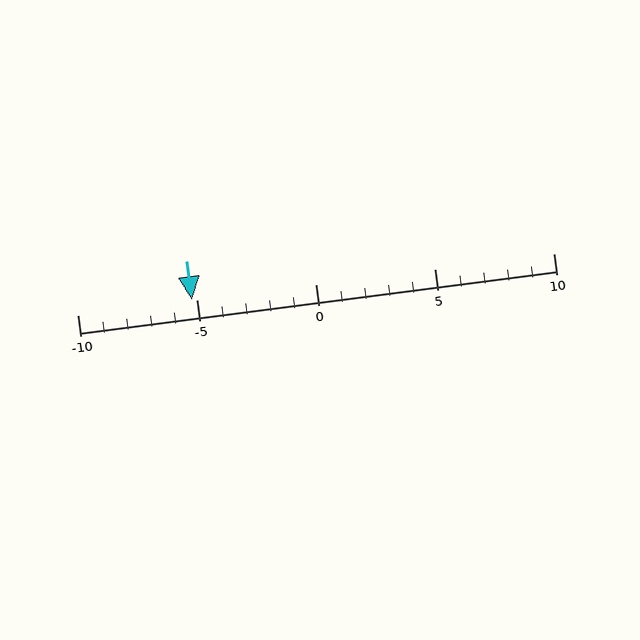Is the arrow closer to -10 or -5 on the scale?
The arrow is closer to -5.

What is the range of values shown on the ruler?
The ruler shows values from -10 to 10.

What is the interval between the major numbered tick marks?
The major tick marks are spaced 5 units apart.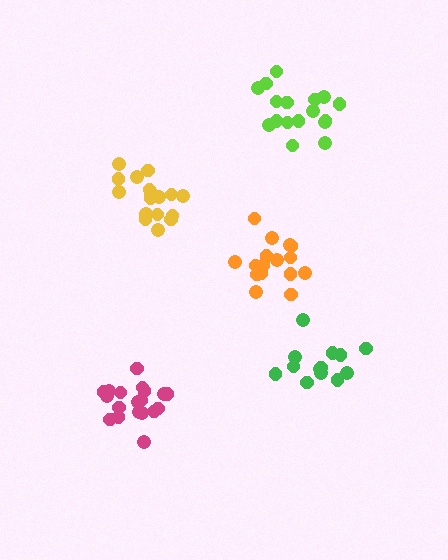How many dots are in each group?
Group 1: 19 dots, Group 2: 17 dots, Group 3: 17 dots, Group 4: 13 dots, Group 5: 16 dots (82 total).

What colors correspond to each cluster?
The clusters are colored: magenta, lime, yellow, green, orange.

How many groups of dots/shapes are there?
There are 5 groups.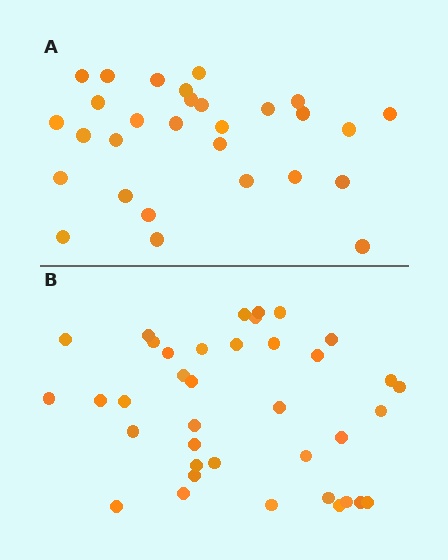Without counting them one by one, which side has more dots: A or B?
Region B (the bottom region) has more dots.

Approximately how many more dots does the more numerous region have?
Region B has roughly 8 or so more dots than region A.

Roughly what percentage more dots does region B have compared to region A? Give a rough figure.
About 30% more.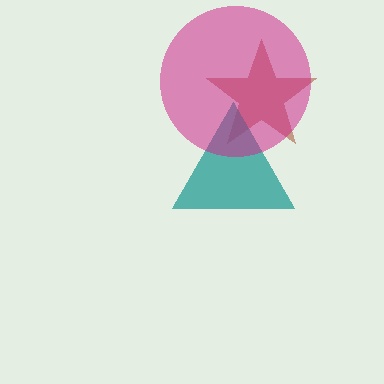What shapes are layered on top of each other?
The layered shapes are: a brown star, a teal triangle, a magenta circle.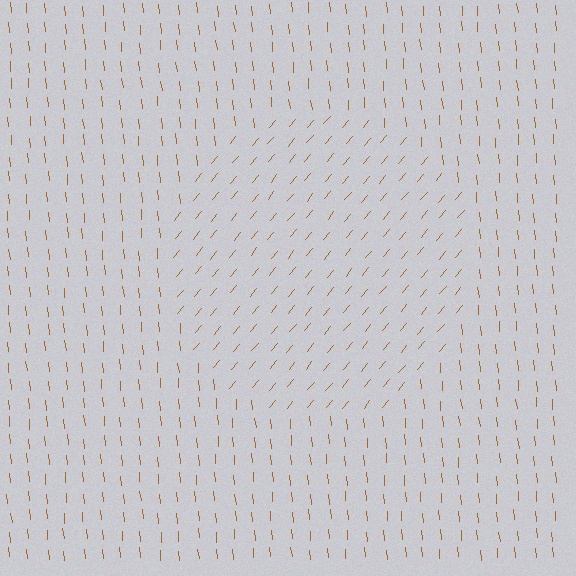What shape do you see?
I see a circle.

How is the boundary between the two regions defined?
The boundary is defined purely by a change in line orientation (approximately 45 degrees difference). All lines are the same color and thickness.